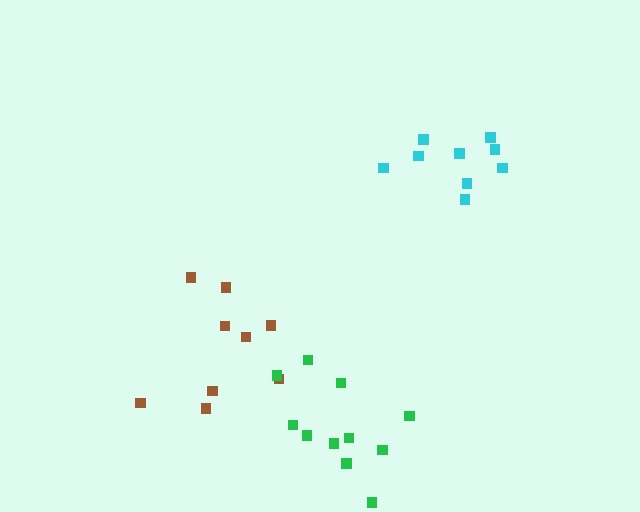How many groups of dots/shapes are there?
There are 3 groups.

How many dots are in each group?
Group 1: 9 dots, Group 2: 11 dots, Group 3: 9 dots (29 total).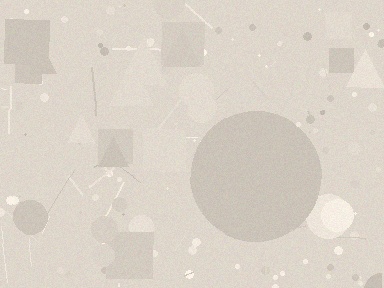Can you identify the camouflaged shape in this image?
The camouflaged shape is a circle.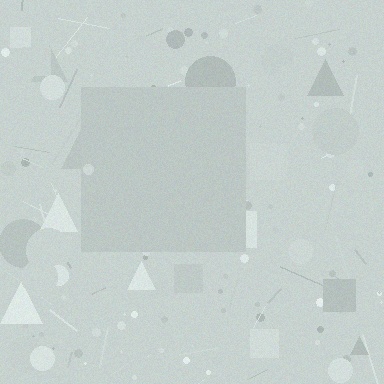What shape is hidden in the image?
A square is hidden in the image.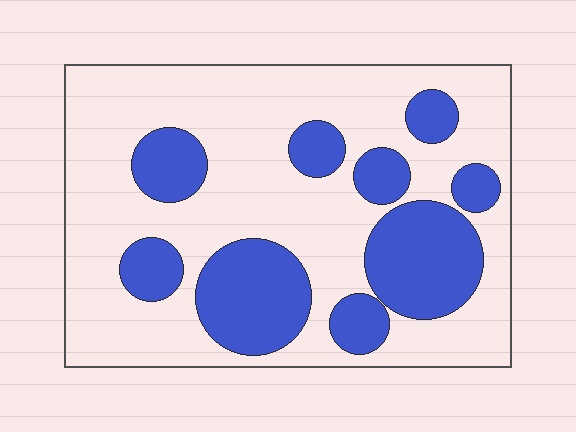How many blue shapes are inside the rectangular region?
9.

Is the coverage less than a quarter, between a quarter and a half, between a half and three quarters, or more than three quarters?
Between a quarter and a half.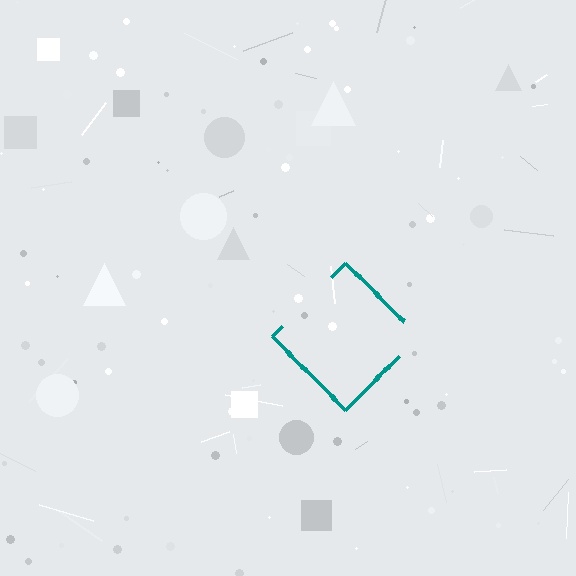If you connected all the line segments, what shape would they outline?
They would outline a diamond.